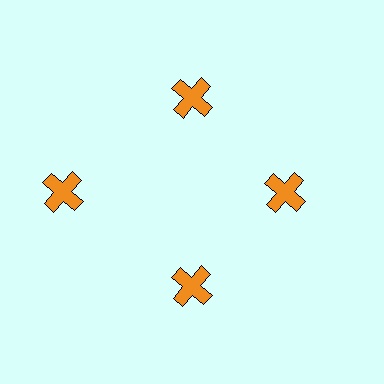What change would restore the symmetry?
The symmetry would be restored by moving it inward, back onto the ring so that all 4 crosses sit at equal angles and equal distance from the center.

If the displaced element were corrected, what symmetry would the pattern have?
It would have 4-fold rotational symmetry — the pattern would map onto itself every 90 degrees.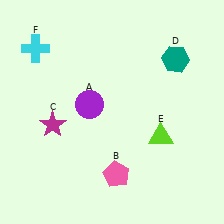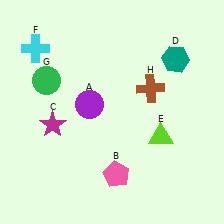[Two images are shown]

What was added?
A green circle (G), a brown cross (H) were added in Image 2.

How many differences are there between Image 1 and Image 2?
There are 2 differences between the two images.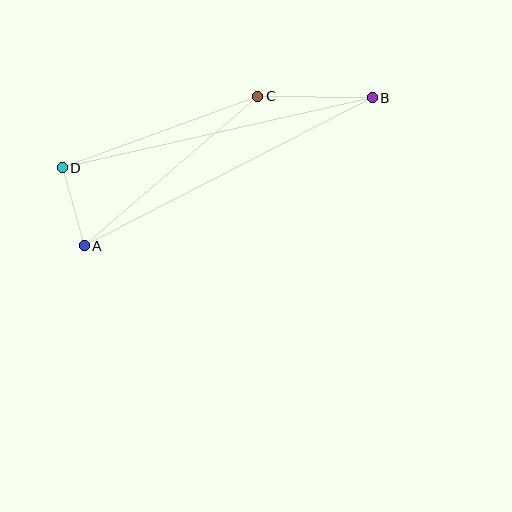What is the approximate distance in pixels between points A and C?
The distance between A and C is approximately 229 pixels.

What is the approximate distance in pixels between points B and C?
The distance between B and C is approximately 114 pixels.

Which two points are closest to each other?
Points A and D are closest to each other.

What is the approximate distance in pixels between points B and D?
The distance between B and D is approximately 318 pixels.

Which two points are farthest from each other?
Points A and B are farthest from each other.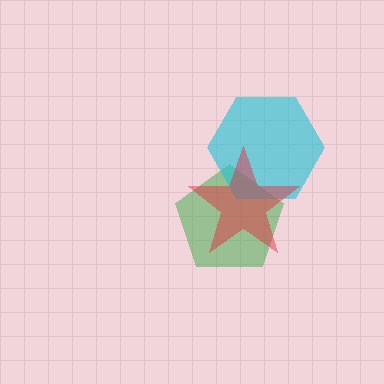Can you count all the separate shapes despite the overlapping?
Yes, there are 3 separate shapes.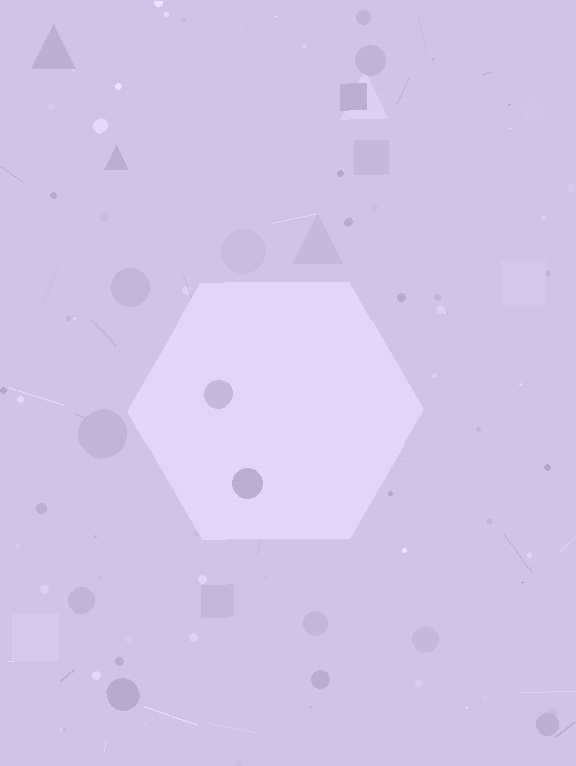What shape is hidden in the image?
A hexagon is hidden in the image.